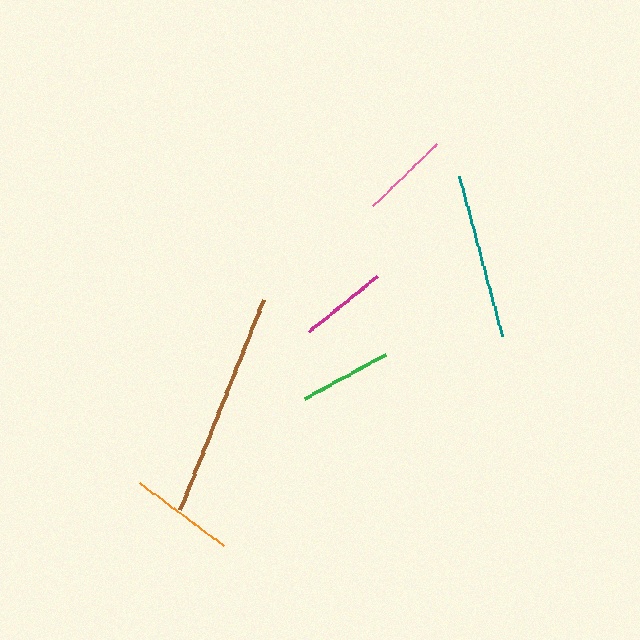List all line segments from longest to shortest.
From longest to shortest: brown, teal, orange, green, pink, magenta.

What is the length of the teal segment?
The teal segment is approximately 166 pixels long.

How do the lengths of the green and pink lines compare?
The green and pink lines are approximately the same length.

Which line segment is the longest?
The brown line is the longest at approximately 226 pixels.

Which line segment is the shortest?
The magenta line is the shortest at approximately 89 pixels.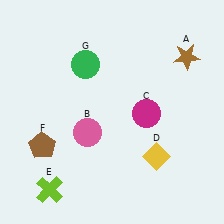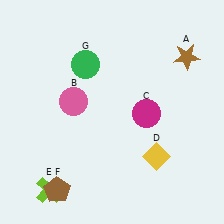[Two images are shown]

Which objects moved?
The objects that moved are: the pink circle (B), the brown pentagon (F).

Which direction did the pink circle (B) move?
The pink circle (B) moved up.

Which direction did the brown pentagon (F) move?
The brown pentagon (F) moved down.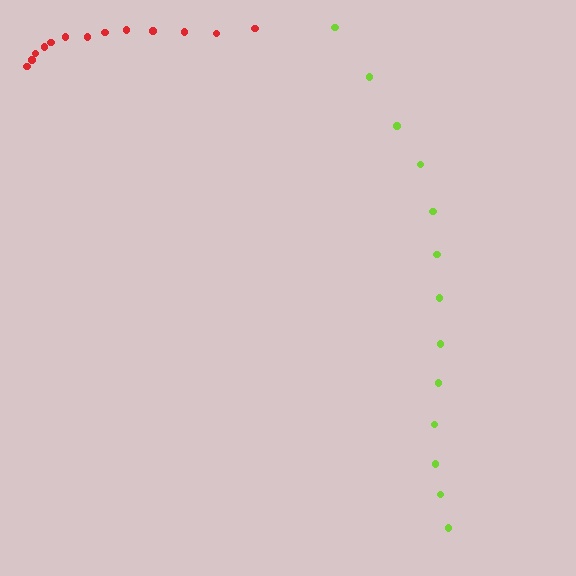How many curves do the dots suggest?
There are 2 distinct paths.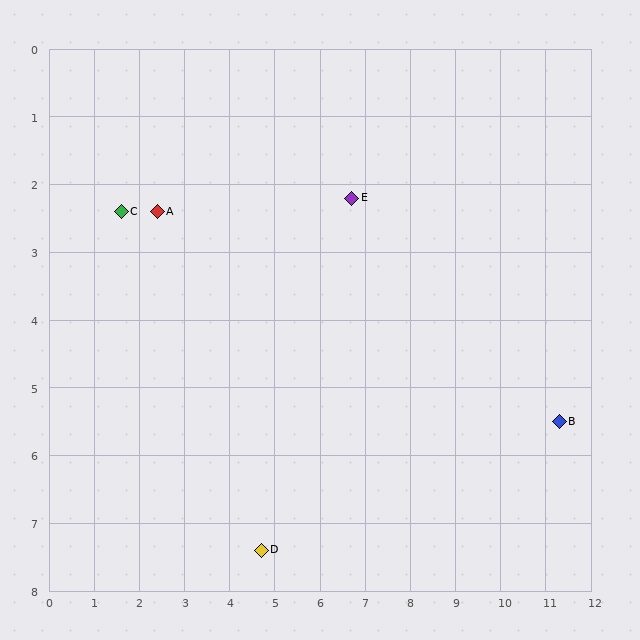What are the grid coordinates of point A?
Point A is at approximately (2.4, 2.4).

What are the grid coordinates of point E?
Point E is at approximately (6.7, 2.2).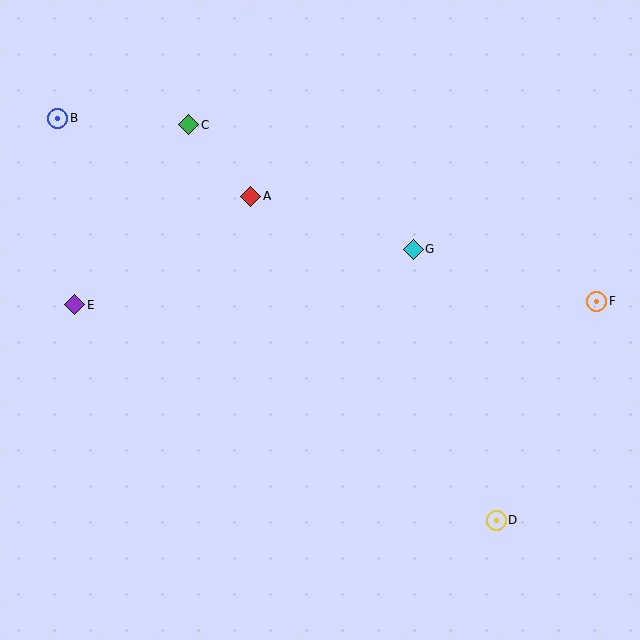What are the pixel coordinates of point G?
Point G is at (413, 249).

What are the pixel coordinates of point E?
Point E is at (75, 305).